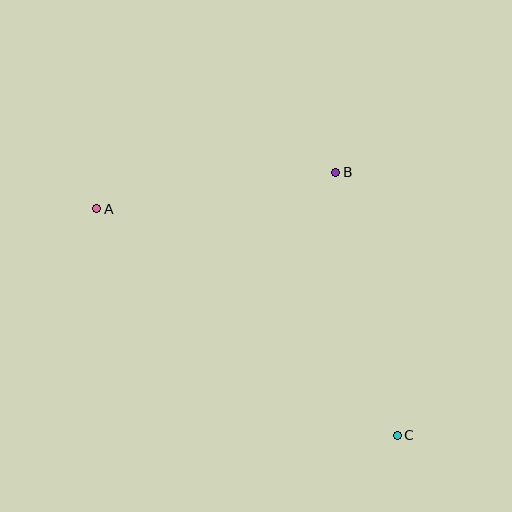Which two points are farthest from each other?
Points A and C are farthest from each other.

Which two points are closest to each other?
Points A and B are closest to each other.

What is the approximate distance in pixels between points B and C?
The distance between B and C is approximately 270 pixels.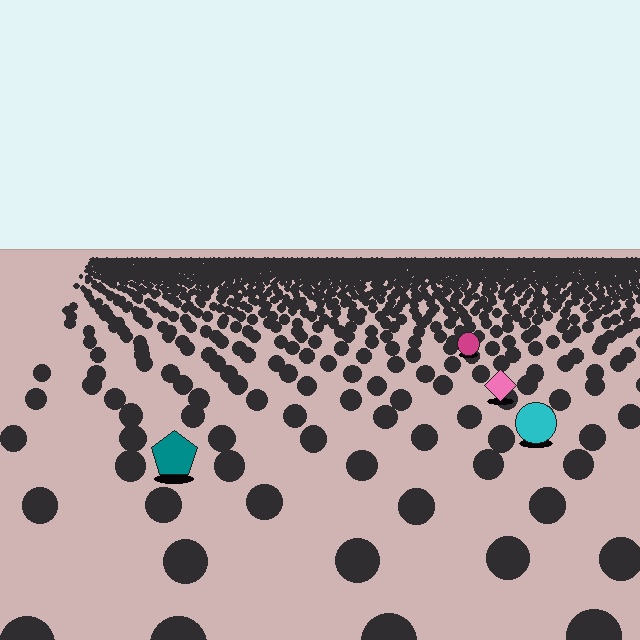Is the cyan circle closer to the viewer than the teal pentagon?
No. The teal pentagon is closer — you can tell from the texture gradient: the ground texture is coarser near it.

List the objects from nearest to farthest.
From nearest to farthest: the teal pentagon, the cyan circle, the pink diamond, the magenta circle.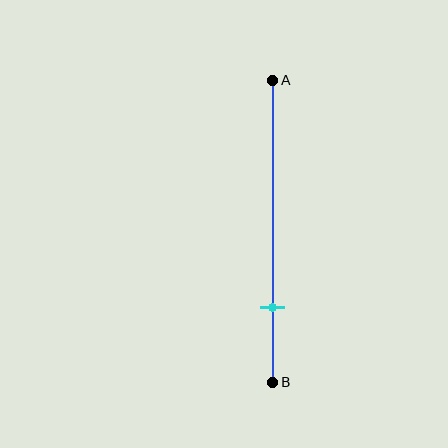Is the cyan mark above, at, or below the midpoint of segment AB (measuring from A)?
The cyan mark is below the midpoint of segment AB.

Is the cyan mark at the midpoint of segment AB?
No, the mark is at about 75% from A, not at the 50% midpoint.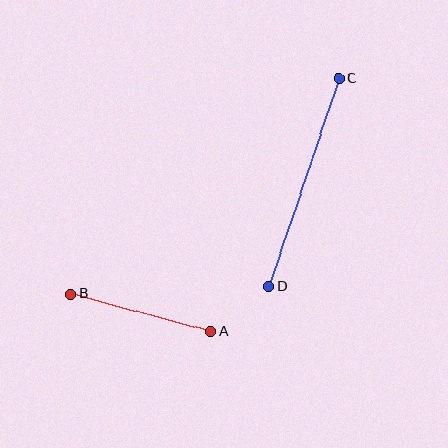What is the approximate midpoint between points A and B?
The midpoint is at approximately (141, 312) pixels.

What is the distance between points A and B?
The distance is approximately 144 pixels.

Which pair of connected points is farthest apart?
Points C and D are farthest apart.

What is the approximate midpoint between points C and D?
The midpoint is at approximately (304, 182) pixels.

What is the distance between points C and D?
The distance is approximately 220 pixels.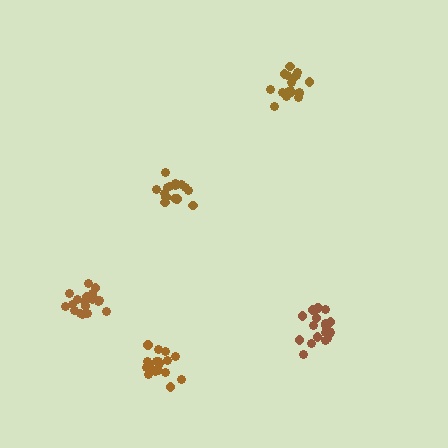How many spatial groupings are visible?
There are 5 spatial groupings.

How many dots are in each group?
Group 1: 19 dots, Group 2: 19 dots, Group 3: 18 dots, Group 4: 18 dots, Group 5: 15 dots (89 total).